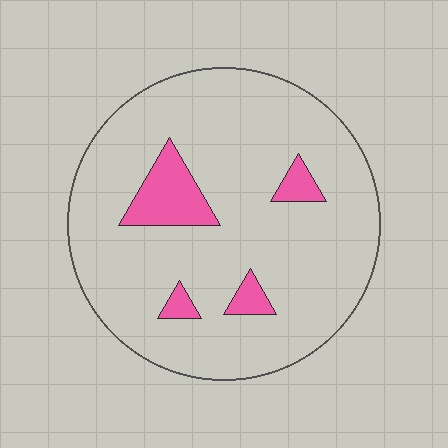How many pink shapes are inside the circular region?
4.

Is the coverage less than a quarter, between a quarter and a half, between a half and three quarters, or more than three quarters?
Less than a quarter.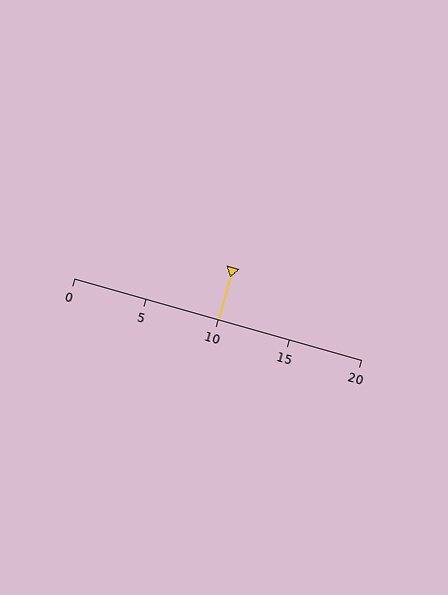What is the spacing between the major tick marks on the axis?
The major ticks are spaced 5 apart.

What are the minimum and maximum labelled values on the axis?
The axis runs from 0 to 20.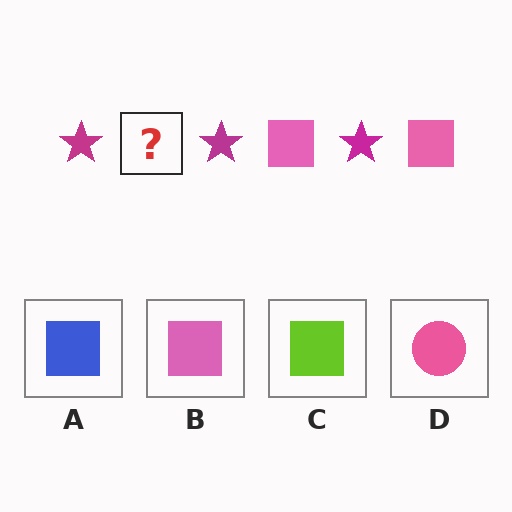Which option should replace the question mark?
Option B.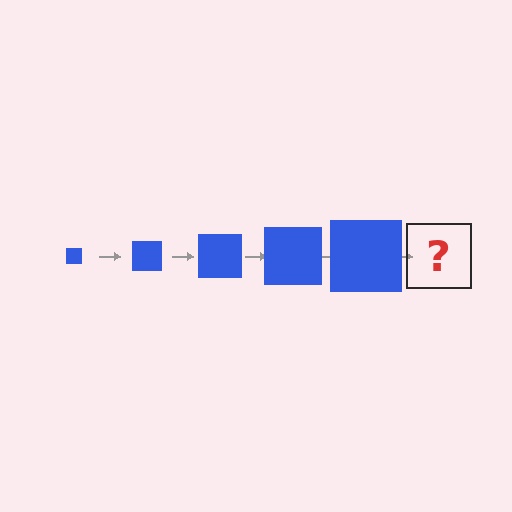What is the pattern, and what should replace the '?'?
The pattern is that the square gets progressively larger each step. The '?' should be a blue square, larger than the previous one.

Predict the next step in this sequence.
The next step is a blue square, larger than the previous one.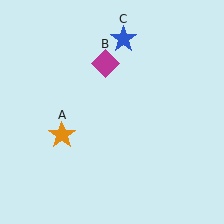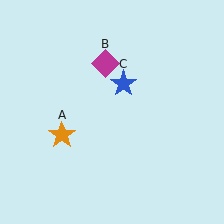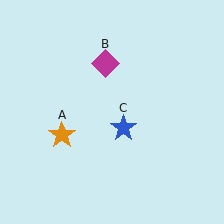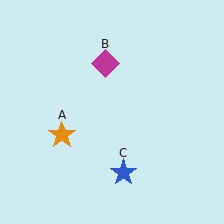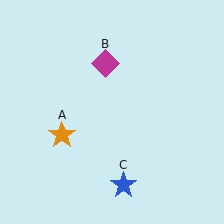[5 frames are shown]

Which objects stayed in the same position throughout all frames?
Orange star (object A) and magenta diamond (object B) remained stationary.